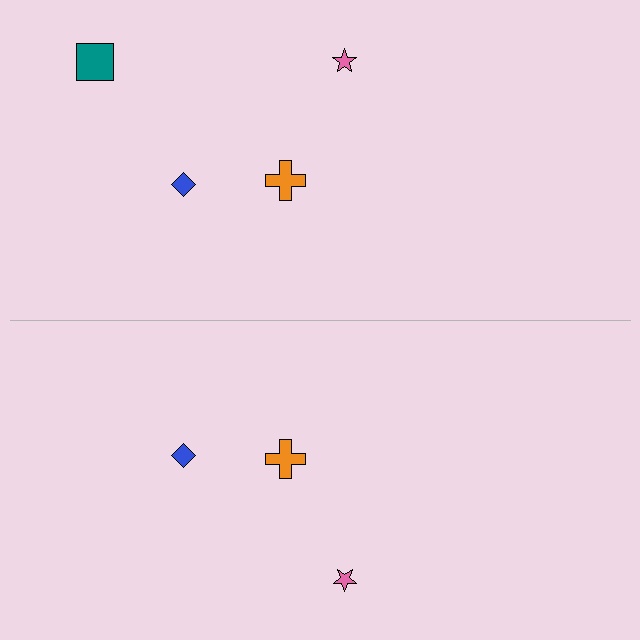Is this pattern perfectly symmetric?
No, the pattern is not perfectly symmetric. A teal square is missing from the bottom side.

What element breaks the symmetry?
A teal square is missing from the bottom side.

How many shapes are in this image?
There are 7 shapes in this image.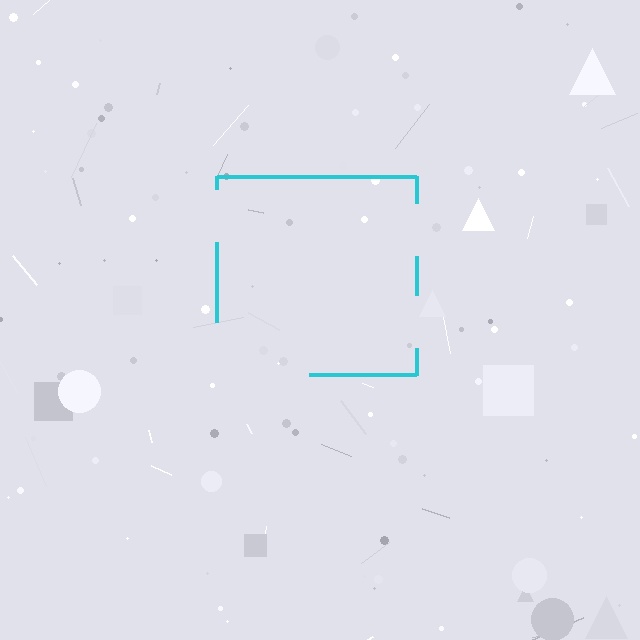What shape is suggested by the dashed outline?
The dashed outline suggests a square.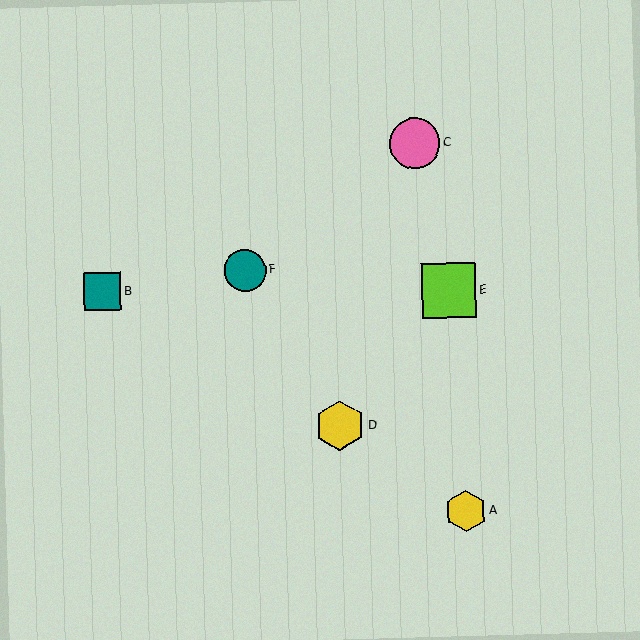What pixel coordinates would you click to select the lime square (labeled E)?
Click at (449, 290) to select the lime square E.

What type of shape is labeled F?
Shape F is a teal circle.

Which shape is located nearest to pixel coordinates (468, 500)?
The yellow hexagon (labeled A) at (466, 511) is nearest to that location.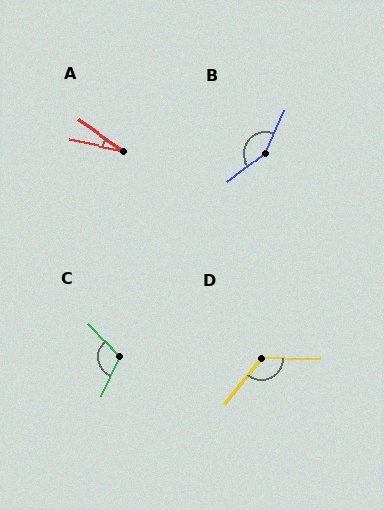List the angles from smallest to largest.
A (23°), C (110°), D (129°), B (153°).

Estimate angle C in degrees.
Approximately 110 degrees.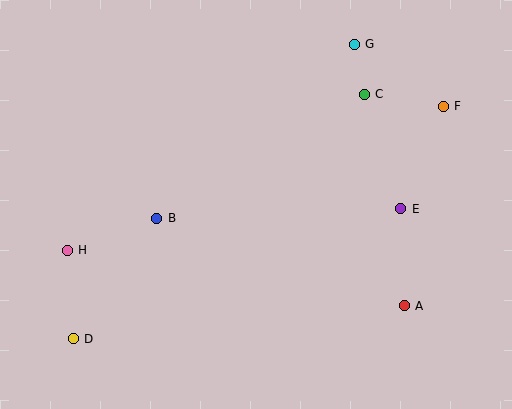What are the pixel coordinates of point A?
Point A is at (404, 306).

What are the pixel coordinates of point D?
Point D is at (73, 339).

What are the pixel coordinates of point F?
Point F is at (443, 106).